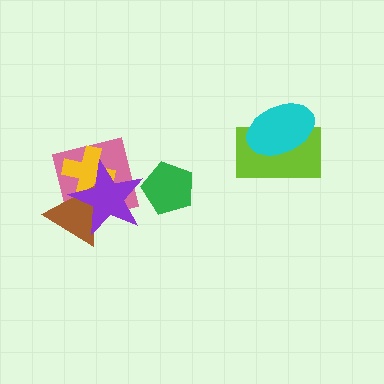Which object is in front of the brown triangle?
The purple star is in front of the brown triangle.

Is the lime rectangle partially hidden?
Yes, it is partially covered by another shape.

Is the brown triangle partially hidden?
Yes, it is partially covered by another shape.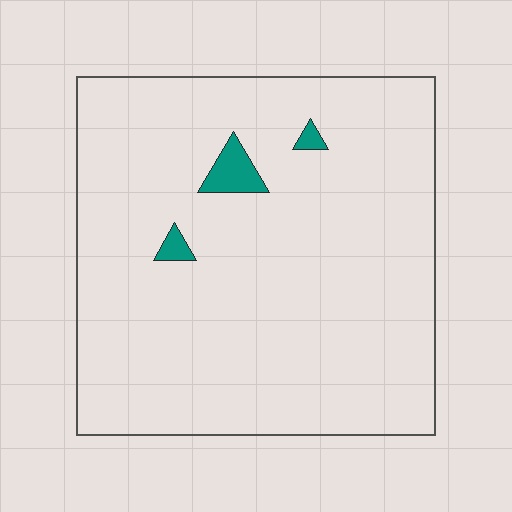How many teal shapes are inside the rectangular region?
3.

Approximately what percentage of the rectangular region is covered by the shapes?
Approximately 5%.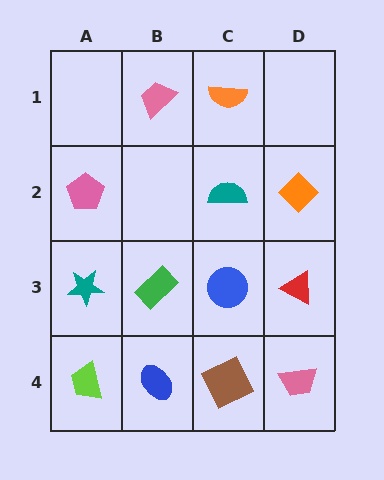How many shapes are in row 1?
2 shapes.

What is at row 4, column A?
A lime trapezoid.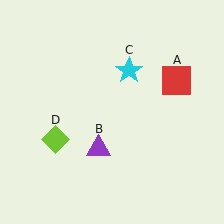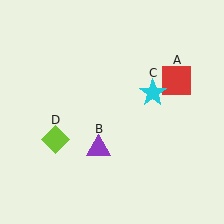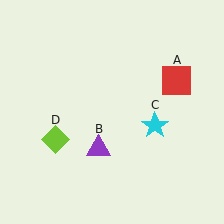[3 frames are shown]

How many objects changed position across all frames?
1 object changed position: cyan star (object C).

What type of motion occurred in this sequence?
The cyan star (object C) rotated clockwise around the center of the scene.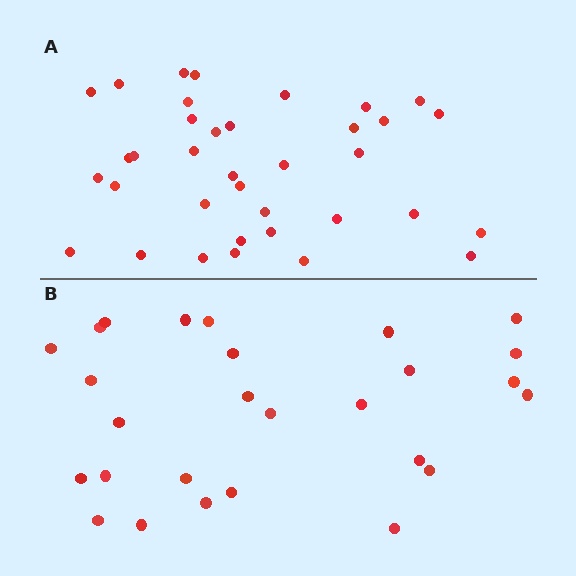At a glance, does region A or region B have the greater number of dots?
Region A (the top region) has more dots.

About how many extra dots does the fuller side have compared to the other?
Region A has roughly 8 or so more dots than region B.